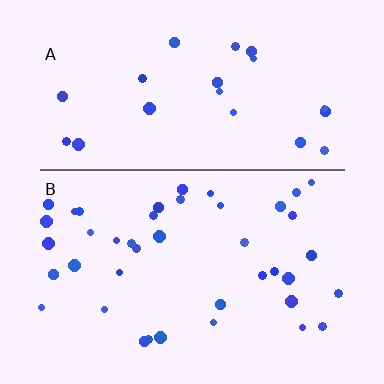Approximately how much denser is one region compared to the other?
Approximately 1.8× — region B over region A.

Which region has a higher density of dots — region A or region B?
B (the bottom).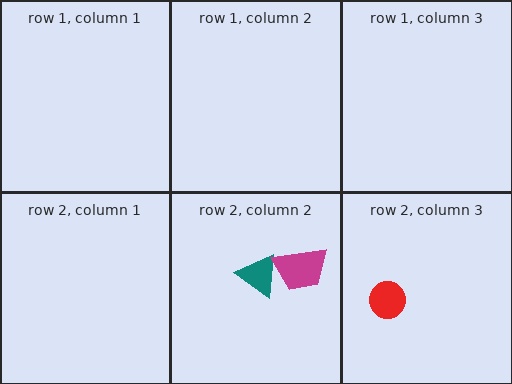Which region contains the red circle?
The row 2, column 3 region.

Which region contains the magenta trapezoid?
The row 2, column 2 region.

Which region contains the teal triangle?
The row 2, column 2 region.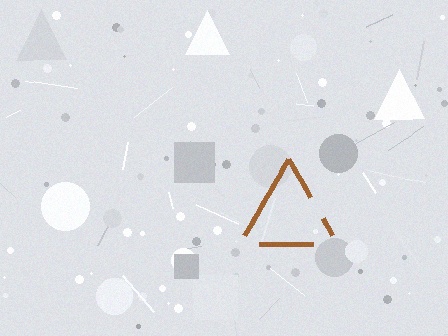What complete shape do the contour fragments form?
The contour fragments form a triangle.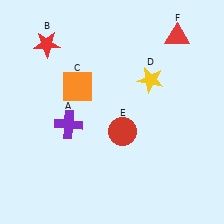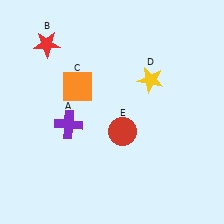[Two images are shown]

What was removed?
The red triangle (F) was removed in Image 2.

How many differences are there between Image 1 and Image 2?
There is 1 difference between the two images.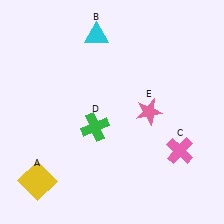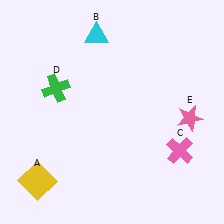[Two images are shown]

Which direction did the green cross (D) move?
The green cross (D) moved left.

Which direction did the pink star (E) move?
The pink star (E) moved right.